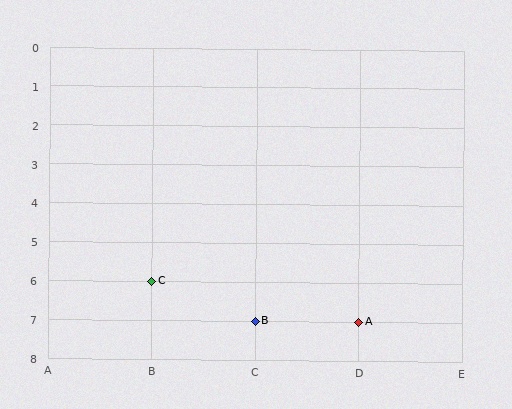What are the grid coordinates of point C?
Point C is at grid coordinates (B, 6).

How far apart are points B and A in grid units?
Points B and A are 1 column apart.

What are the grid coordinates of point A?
Point A is at grid coordinates (D, 7).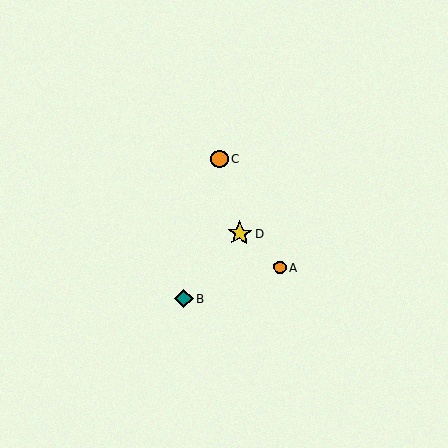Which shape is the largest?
The yellow star (labeled D) is the largest.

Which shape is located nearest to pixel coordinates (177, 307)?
The teal diamond (labeled B) at (184, 298) is nearest to that location.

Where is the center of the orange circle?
The center of the orange circle is at (219, 159).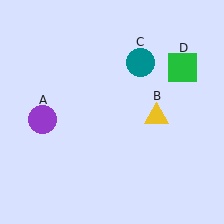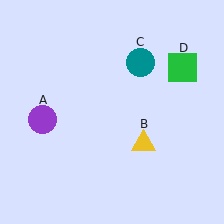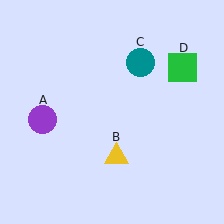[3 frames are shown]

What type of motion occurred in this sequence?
The yellow triangle (object B) rotated clockwise around the center of the scene.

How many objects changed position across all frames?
1 object changed position: yellow triangle (object B).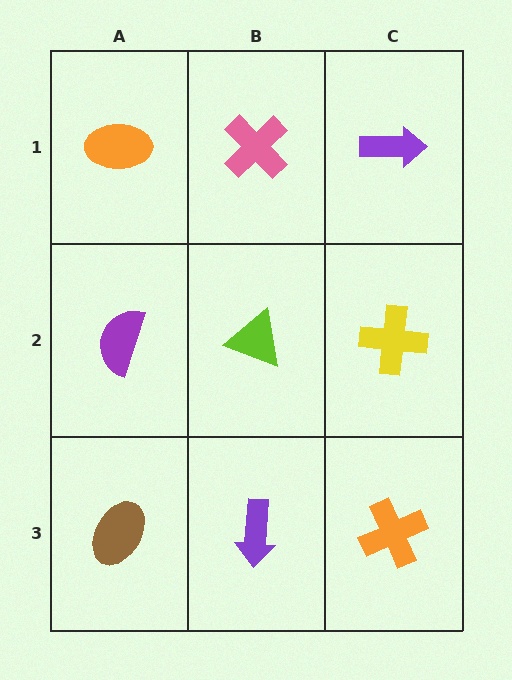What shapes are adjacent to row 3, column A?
A purple semicircle (row 2, column A), a purple arrow (row 3, column B).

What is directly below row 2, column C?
An orange cross.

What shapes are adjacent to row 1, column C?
A yellow cross (row 2, column C), a pink cross (row 1, column B).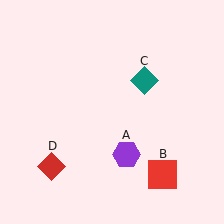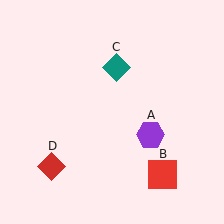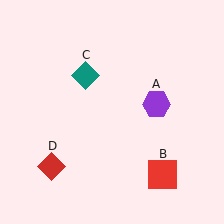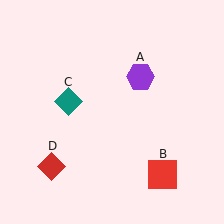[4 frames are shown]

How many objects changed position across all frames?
2 objects changed position: purple hexagon (object A), teal diamond (object C).